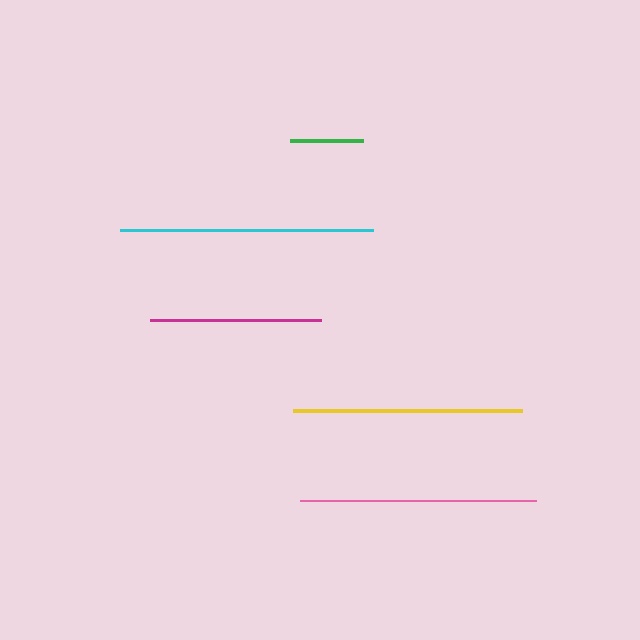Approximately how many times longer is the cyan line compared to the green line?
The cyan line is approximately 3.4 times the length of the green line.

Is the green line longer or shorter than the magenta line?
The magenta line is longer than the green line.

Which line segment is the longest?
The cyan line is the longest at approximately 253 pixels.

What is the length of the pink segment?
The pink segment is approximately 236 pixels long.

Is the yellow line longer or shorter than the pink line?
The pink line is longer than the yellow line.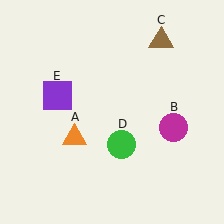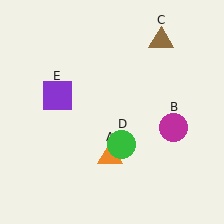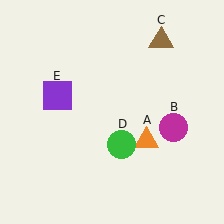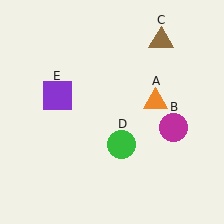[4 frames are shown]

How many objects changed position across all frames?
1 object changed position: orange triangle (object A).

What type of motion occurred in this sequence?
The orange triangle (object A) rotated counterclockwise around the center of the scene.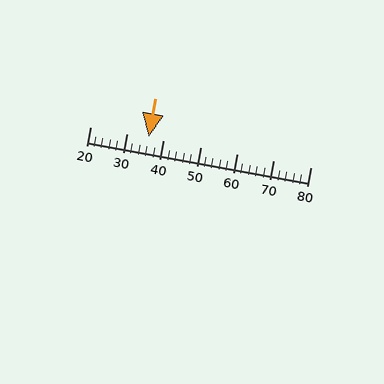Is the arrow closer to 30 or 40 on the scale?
The arrow is closer to 40.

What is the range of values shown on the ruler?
The ruler shows values from 20 to 80.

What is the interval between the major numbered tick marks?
The major tick marks are spaced 10 units apart.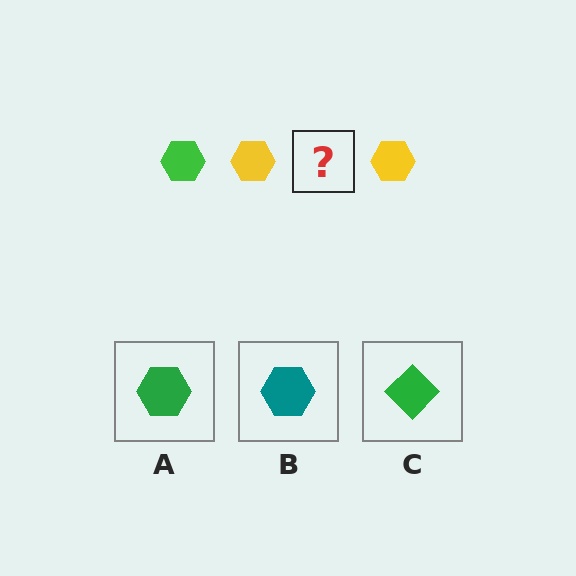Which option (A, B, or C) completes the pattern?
A.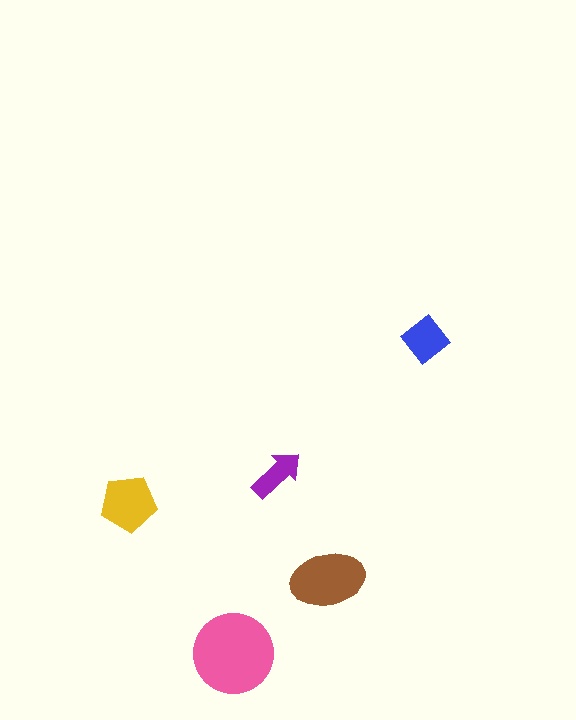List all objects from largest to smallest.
The pink circle, the brown ellipse, the yellow pentagon, the blue diamond, the purple arrow.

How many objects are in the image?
There are 5 objects in the image.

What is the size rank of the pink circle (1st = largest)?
1st.